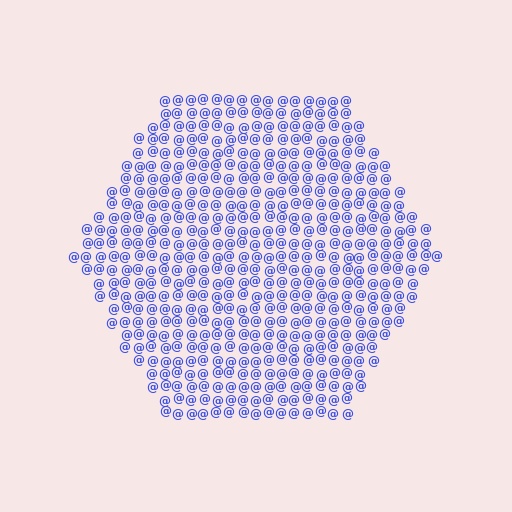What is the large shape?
The large shape is a hexagon.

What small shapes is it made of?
It is made of small at signs.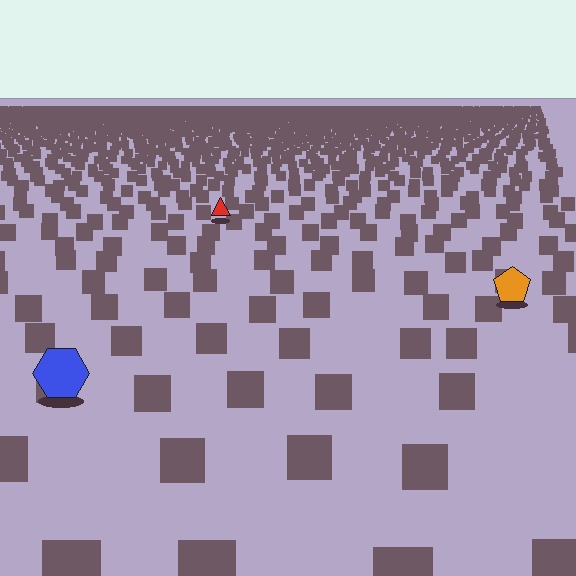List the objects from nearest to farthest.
From nearest to farthest: the blue hexagon, the orange pentagon, the red triangle.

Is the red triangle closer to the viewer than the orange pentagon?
No. The orange pentagon is closer — you can tell from the texture gradient: the ground texture is coarser near it.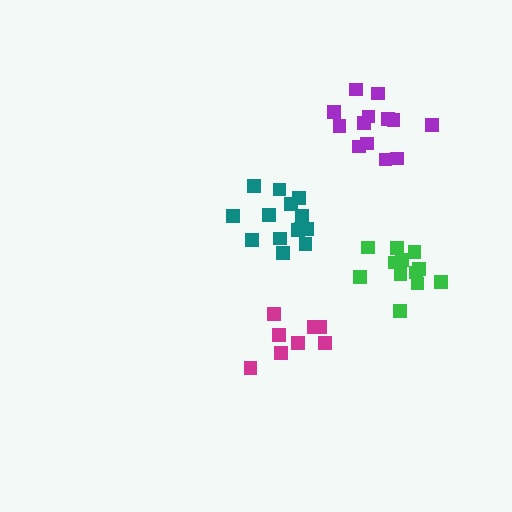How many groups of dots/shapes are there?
There are 4 groups.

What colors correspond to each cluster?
The clusters are colored: green, teal, magenta, purple.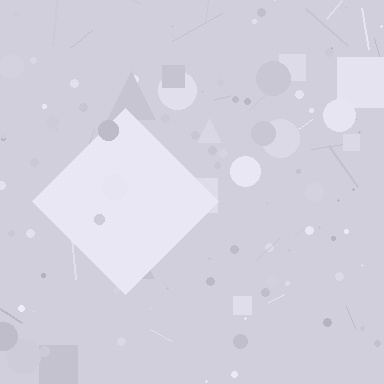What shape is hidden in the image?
A diamond is hidden in the image.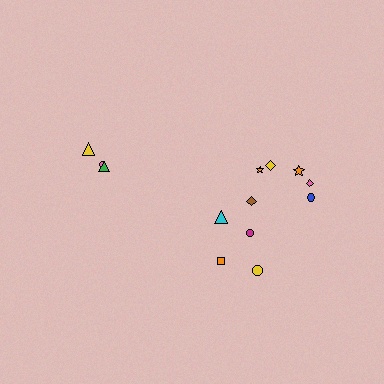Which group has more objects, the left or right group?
The right group.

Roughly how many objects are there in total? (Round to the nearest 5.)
Roughly 15 objects in total.